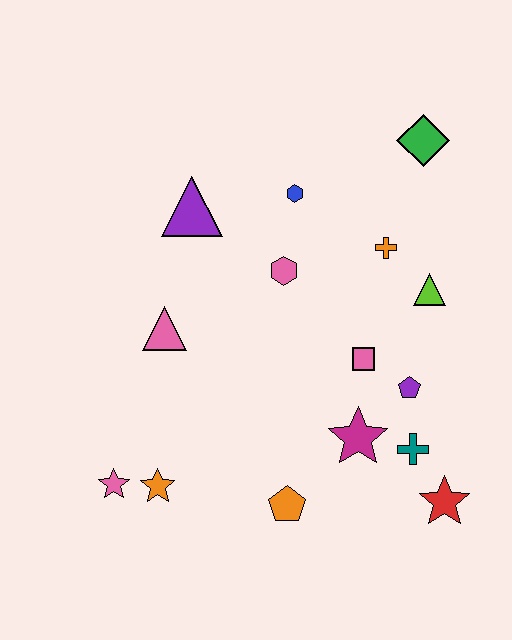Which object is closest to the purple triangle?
The blue hexagon is closest to the purple triangle.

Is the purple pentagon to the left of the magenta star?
No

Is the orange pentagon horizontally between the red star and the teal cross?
No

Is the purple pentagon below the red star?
No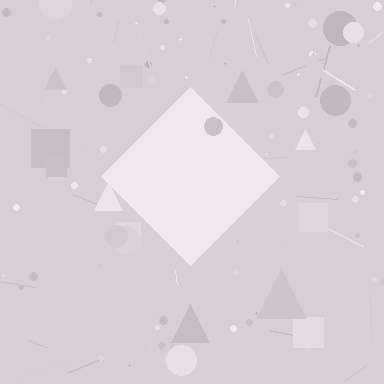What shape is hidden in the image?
A diamond is hidden in the image.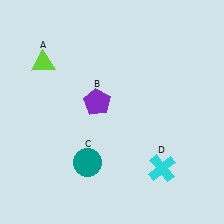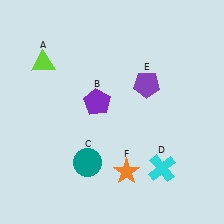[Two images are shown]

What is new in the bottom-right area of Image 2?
An orange star (F) was added in the bottom-right area of Image 2.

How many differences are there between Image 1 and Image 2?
There are 2 differences between the two images.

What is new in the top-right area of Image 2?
A purple pentagon (E) was added in the top-right area of Image 2.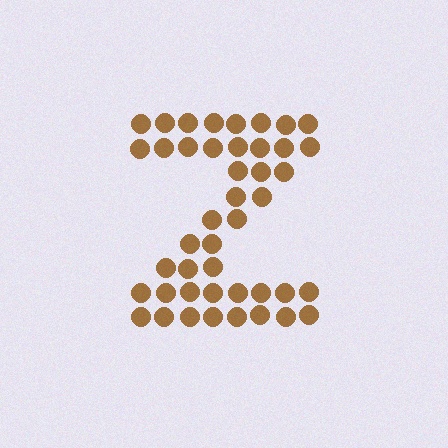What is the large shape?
The large shape is the letter Z.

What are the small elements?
The small elements are circles.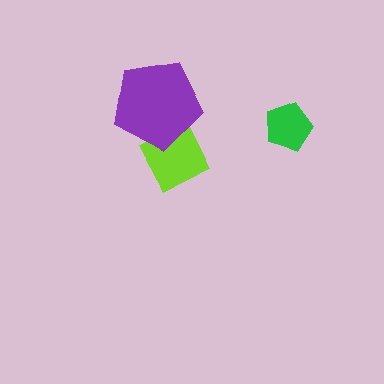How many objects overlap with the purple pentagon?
1 object overlaps with the purple pentagon.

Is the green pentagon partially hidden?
No, no other shape covers it.